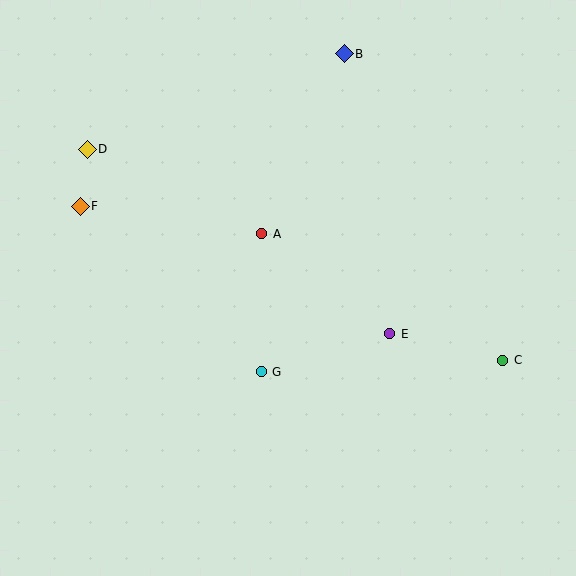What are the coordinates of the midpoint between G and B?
The midpoint between G and B is at (303, 213).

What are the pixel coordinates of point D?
Point D is at (87, 149).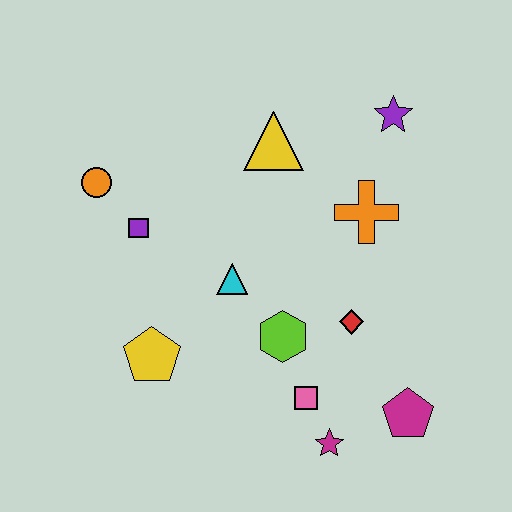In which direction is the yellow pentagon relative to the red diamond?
The yellow pentagon is to the left of the red diamond.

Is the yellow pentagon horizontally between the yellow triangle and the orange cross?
No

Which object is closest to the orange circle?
The purple square is closest to the orange circle.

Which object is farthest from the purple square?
The magenta pentagon is farthest from the purple square.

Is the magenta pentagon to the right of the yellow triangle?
Yes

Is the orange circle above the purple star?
No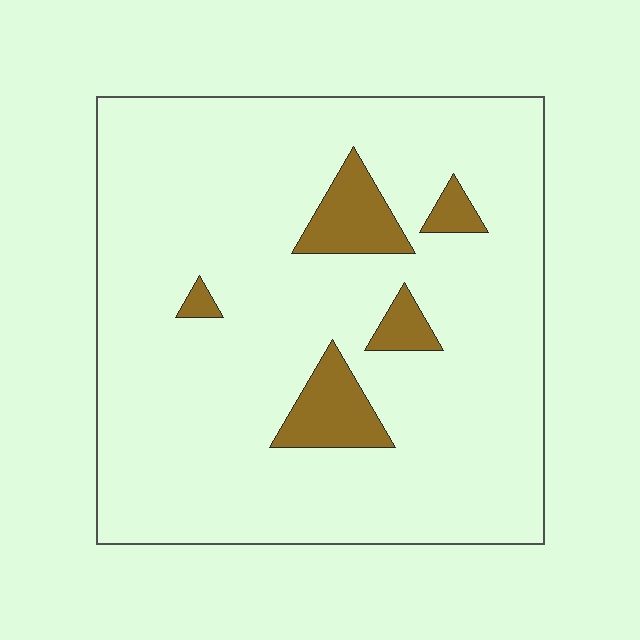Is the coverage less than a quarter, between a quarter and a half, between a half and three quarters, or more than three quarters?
Less than a quarter.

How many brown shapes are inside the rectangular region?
5.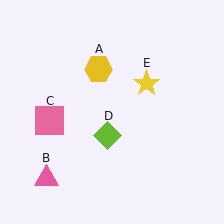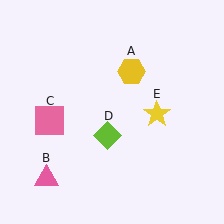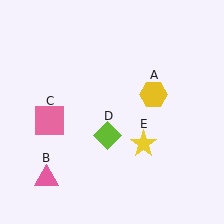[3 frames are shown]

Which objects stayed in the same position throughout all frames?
Pink triangle (object B) and pink square (object C) and lime diamond (object D) remained stationary.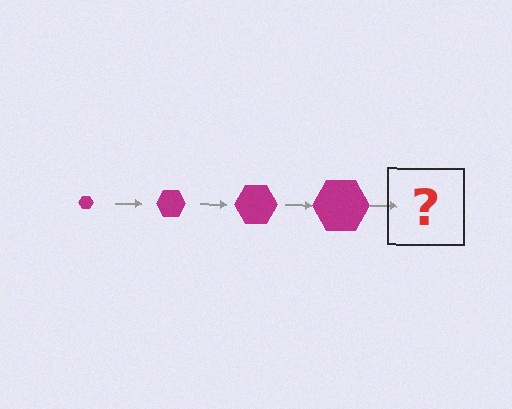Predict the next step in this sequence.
The next step is a magenta hexagon, larger than the previous one.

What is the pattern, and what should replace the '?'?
The pattern is that the hexagon gets progressively larger each step. The '?' should be a magenta hexagon, larger than the previous one.